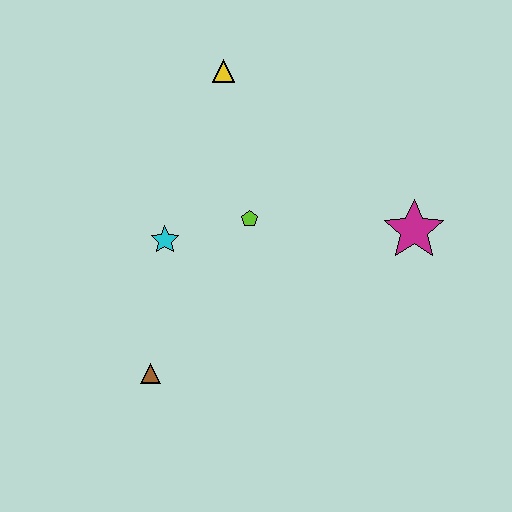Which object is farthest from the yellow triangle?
The brown triangle is farthest from the yellow triangle.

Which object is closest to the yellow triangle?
The lime pentagon is closest to the yellow triangle.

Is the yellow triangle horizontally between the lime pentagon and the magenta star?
No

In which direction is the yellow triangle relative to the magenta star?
The yellow triangle is to the left of the magenta star.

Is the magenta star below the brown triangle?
No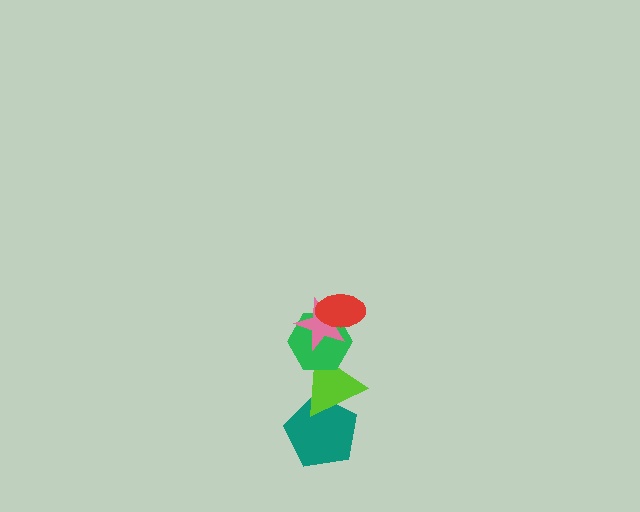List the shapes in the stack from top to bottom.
From top to bottom: the red ellipse, the pink star, the green hexagon, the lime triangle, the teal pentagon.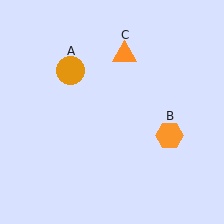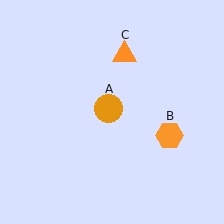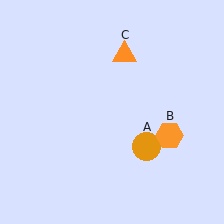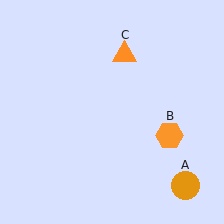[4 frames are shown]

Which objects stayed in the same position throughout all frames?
Orange hexagon (object B) and orange triangle (object C) remained stationary.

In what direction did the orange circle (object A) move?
The orange circle (object A) moved down and to the right.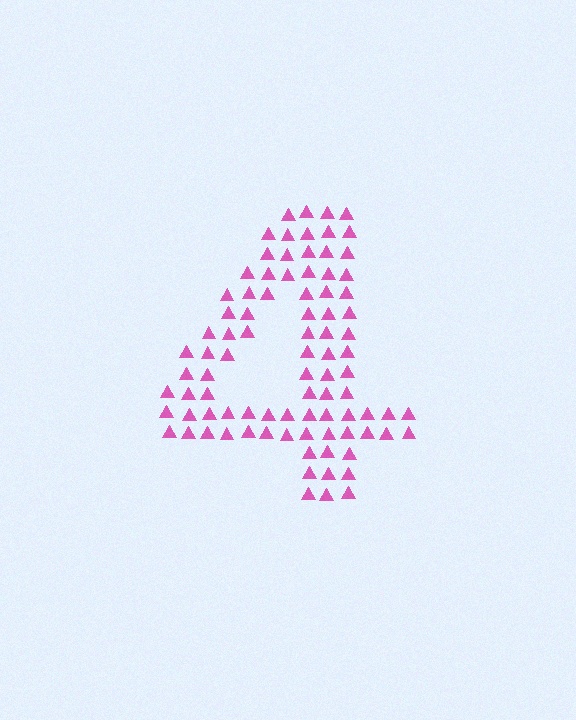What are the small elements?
The small elements are triangles.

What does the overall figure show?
The overall figure shows the digit 4.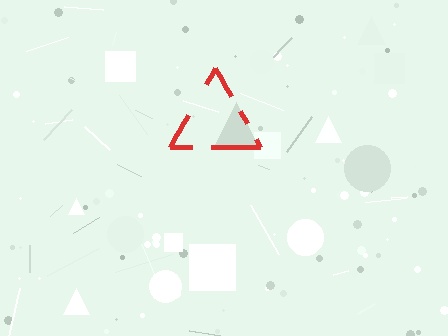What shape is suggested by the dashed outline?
The dashed outline suggests a triangle.